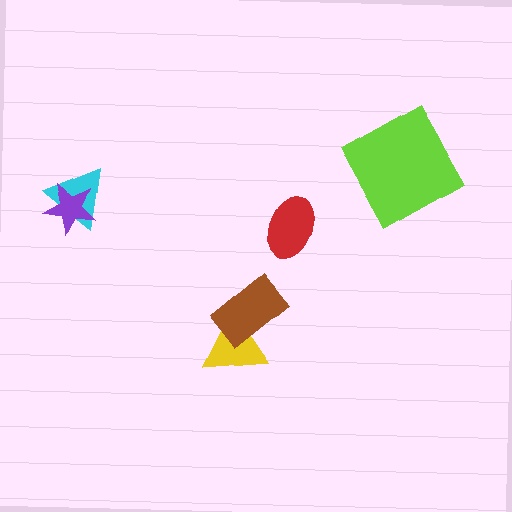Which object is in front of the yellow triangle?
The brown rectangle is in front of the yellow triangle.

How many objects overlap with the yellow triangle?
1 object overlaps with the yellow triangle.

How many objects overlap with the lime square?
0 objects overlap with the lime square.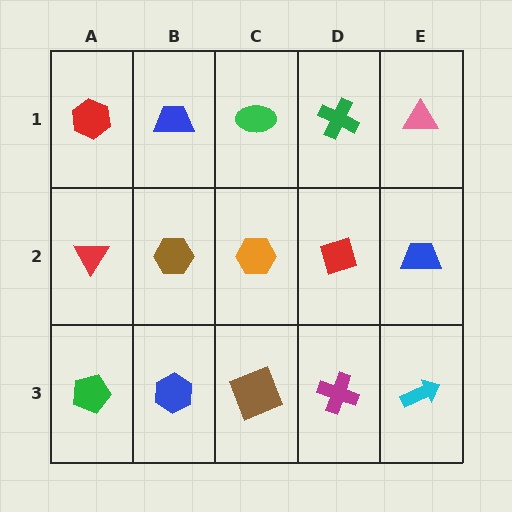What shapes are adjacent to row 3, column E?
A blue trapezoid (row 2, column E), a magenta cross (row 3, column D).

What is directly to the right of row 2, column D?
A blue trapezoid.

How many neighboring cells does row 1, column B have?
3.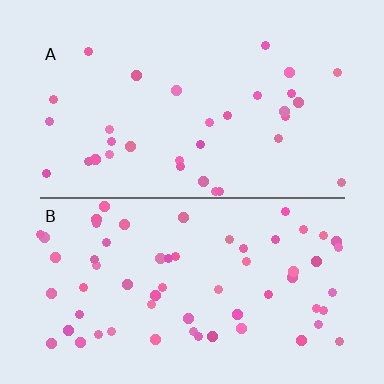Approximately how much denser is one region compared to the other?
Approximately 1.9× — region B over region A.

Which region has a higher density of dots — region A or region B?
B (the bottom).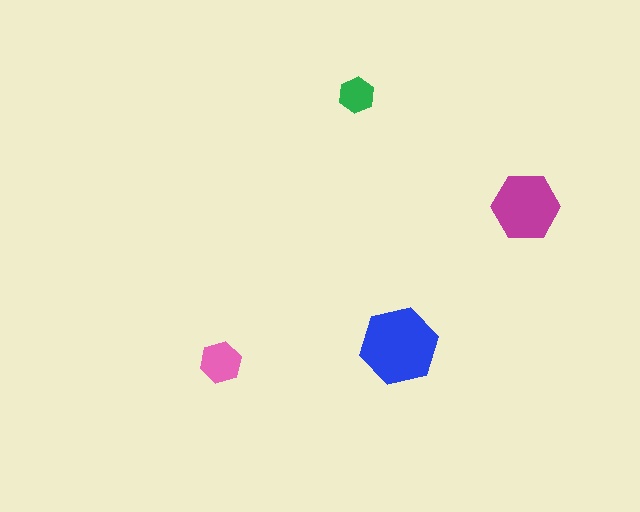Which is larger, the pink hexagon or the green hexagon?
The pink one.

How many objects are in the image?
There are 4 objects in the image.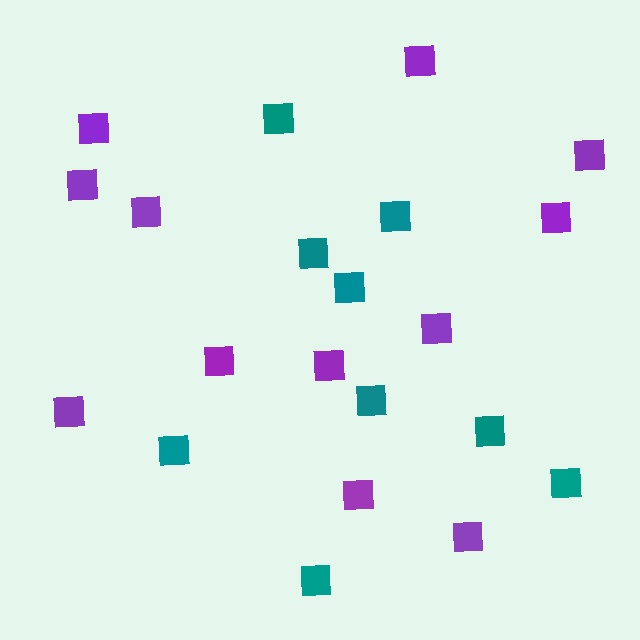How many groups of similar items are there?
There are 2 groups: one group of teal squares (9) and one group of purple squares (12).